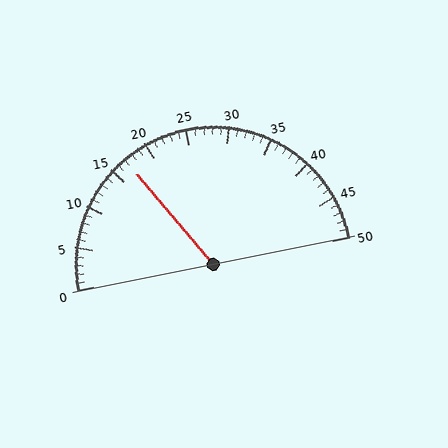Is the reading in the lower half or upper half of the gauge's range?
The reading is in the lower half of the range (0 to 50).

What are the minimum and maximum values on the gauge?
The gauge ranges from 0 to 50.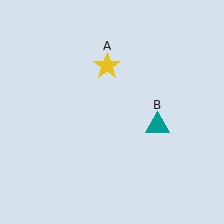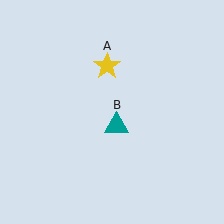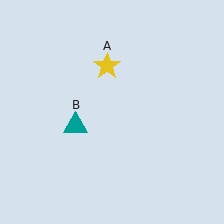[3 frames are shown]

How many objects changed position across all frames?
1 object changed position: teal triangle (object B).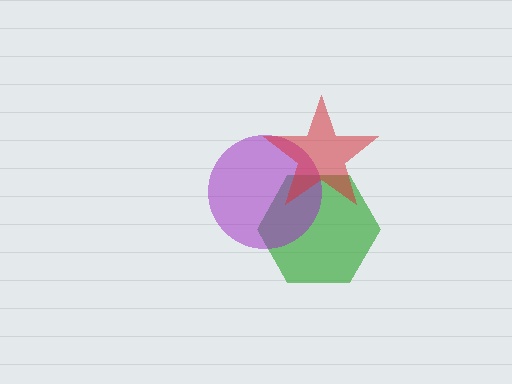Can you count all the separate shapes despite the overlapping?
Yes, there are 3 separate shapes.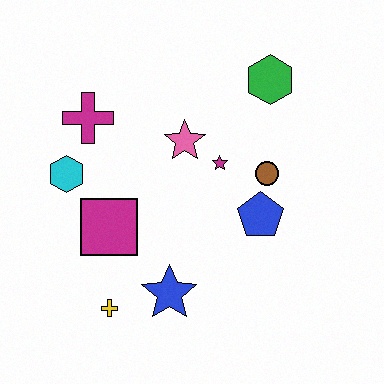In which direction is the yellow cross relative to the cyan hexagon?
The yellow cross is below the cyan hexagon.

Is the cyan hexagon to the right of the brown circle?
No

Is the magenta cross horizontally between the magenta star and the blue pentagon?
No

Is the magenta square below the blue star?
No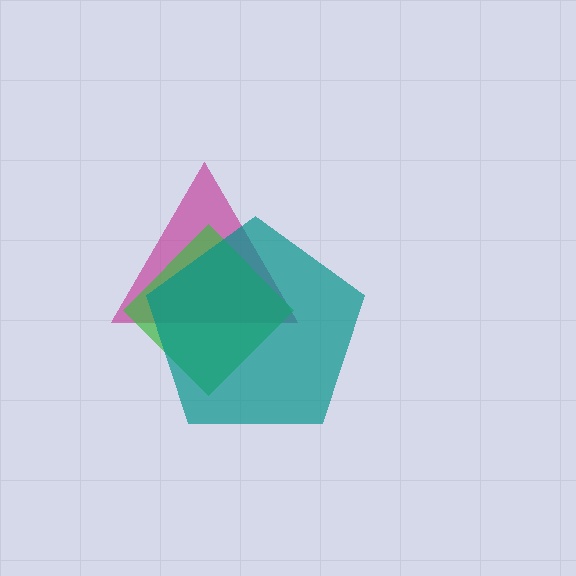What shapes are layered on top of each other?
The layered shapes are: a magenta triangle, a green diamond, a teal pentagon.